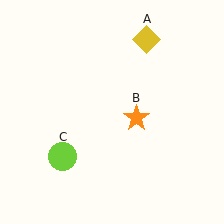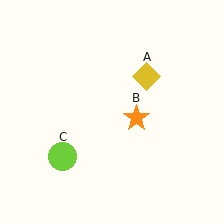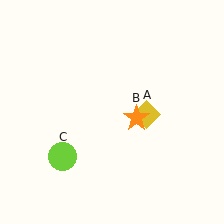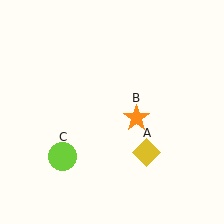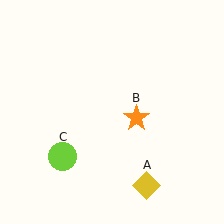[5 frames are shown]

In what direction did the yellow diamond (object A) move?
The yellow diamond (object A) moved down.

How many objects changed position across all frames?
1 object changed position: yellow diamond (object A).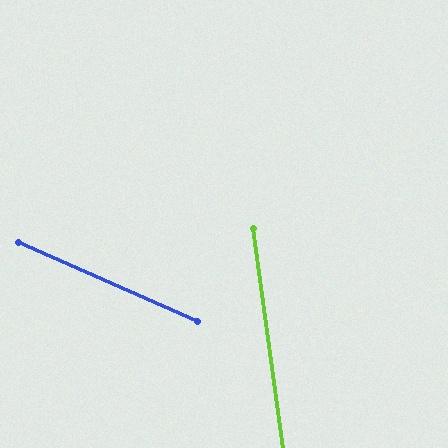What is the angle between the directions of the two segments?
Approximately 59 degrees.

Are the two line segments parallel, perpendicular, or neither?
Neither parallel nor perpendicular — they differ by about 59°.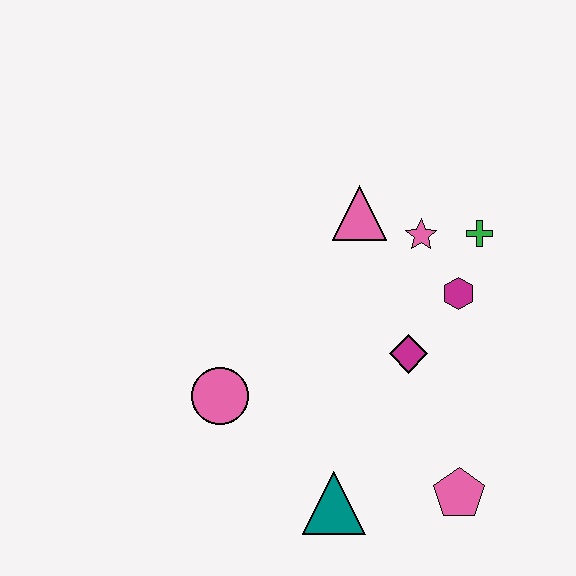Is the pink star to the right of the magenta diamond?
Yes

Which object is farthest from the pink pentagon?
The pink triangle is farthest from the pink pentagon.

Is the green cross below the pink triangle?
Yes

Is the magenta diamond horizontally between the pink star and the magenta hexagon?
No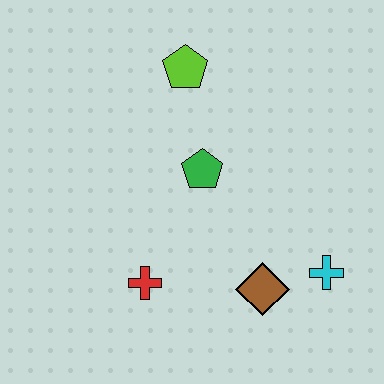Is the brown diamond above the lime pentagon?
No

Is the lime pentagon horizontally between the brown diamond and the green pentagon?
No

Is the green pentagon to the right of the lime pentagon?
Yes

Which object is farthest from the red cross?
The lime pentagon is farthest from the red cross.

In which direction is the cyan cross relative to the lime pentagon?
The cyan cross is below the lime pentagon.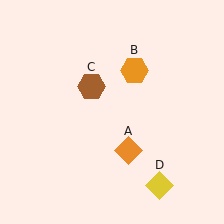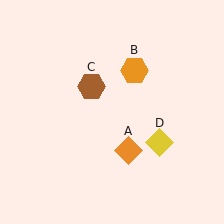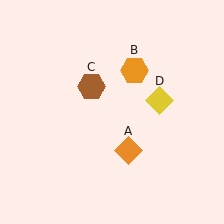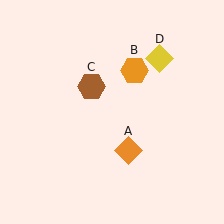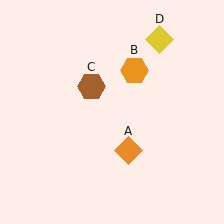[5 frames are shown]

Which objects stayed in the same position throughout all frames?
Orange diamond (object A) and orange hexagon (object B) and brown hexagon (object C) remained stationary.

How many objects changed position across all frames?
1 object changed position: yellow diamond (object D).